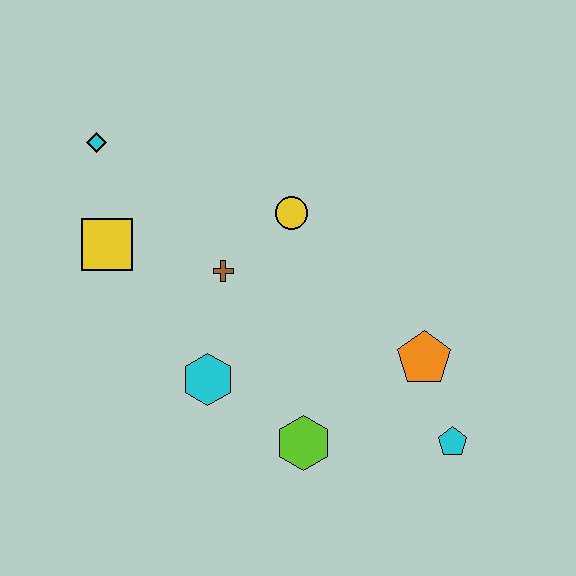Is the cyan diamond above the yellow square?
Yes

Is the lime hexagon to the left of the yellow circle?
No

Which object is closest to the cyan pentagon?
The orange pentagon is closest to the cyan pentagon.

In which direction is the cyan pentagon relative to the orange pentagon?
The cyan pentagon is below the orange pentagon.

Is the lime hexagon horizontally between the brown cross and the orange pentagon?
Yes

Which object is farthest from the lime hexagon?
The cyan diamond is farthest from the lime hexagon.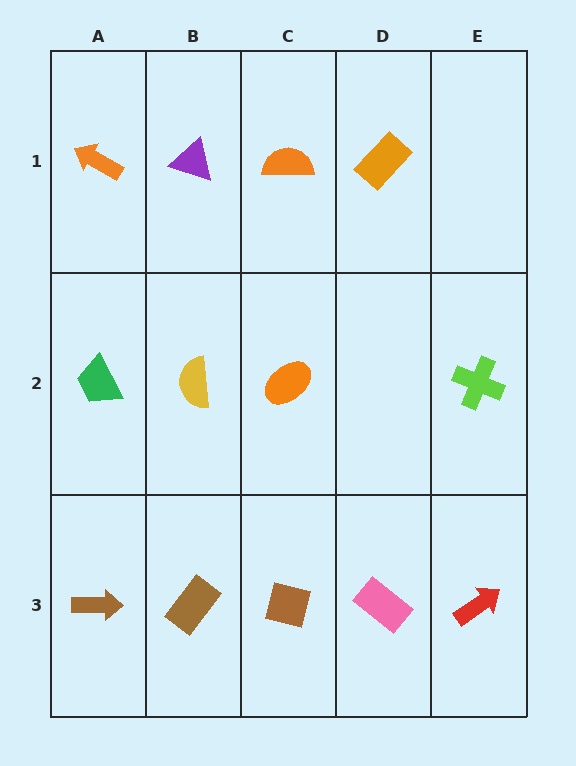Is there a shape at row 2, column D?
No, that cell is empty.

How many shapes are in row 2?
4 shapes.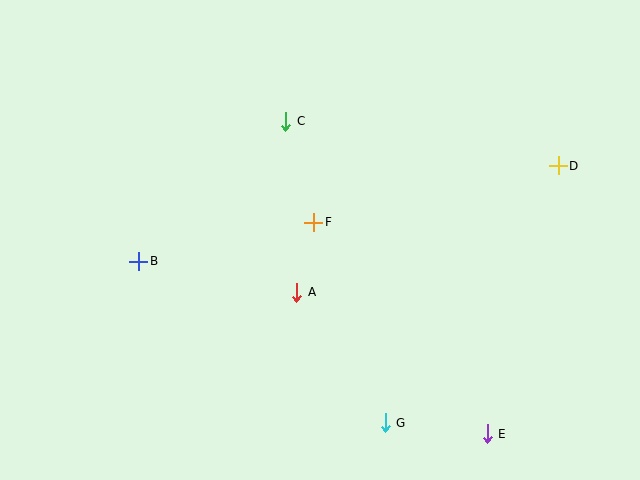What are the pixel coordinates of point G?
Point G is at (385, 423).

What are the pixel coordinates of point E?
Point E is at (487, 434).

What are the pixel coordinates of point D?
Point D is at (558, 166).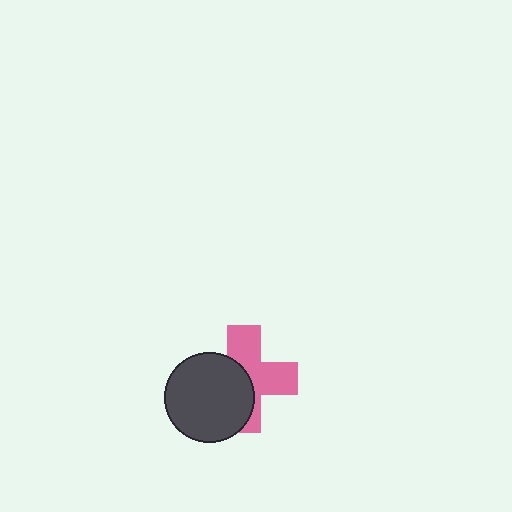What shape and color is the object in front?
The object in front is a dark gray circle.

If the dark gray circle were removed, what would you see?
You would see the complete pink cross.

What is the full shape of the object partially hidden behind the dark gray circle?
The partially hidden object is a pink cross.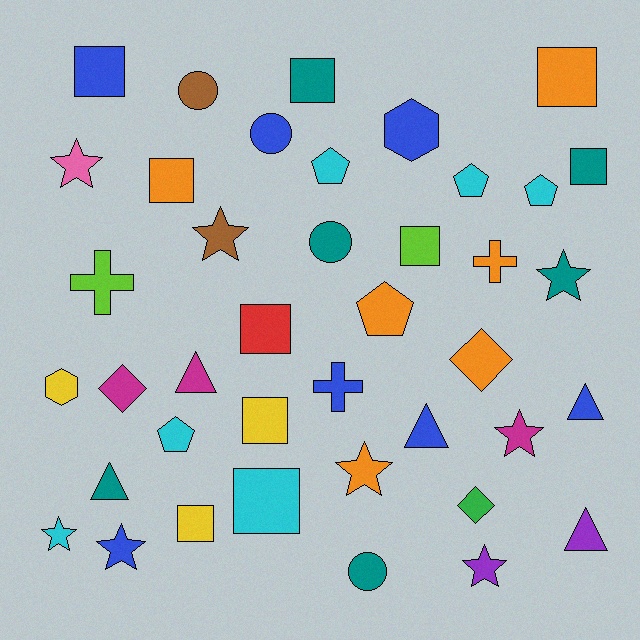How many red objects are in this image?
There is 1 red object.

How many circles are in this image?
There are 4 circles.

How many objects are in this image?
There are 40 objects.